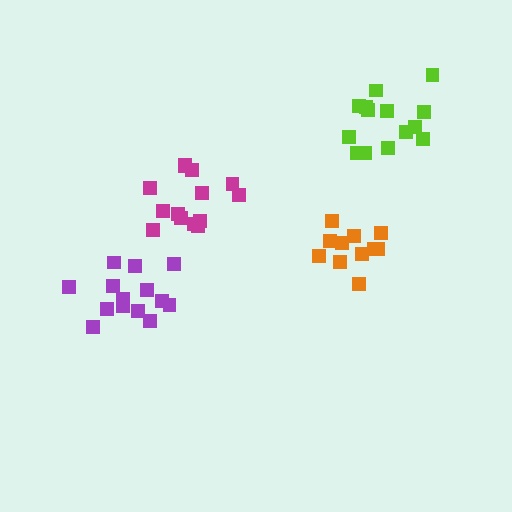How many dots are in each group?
Group 1: 11 dots, Group 2: 14 dots, Group 3: 14 dots, Group 4: 14 dots (53 total).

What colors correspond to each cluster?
The clusters are colored: orange, purple, lime, magenta.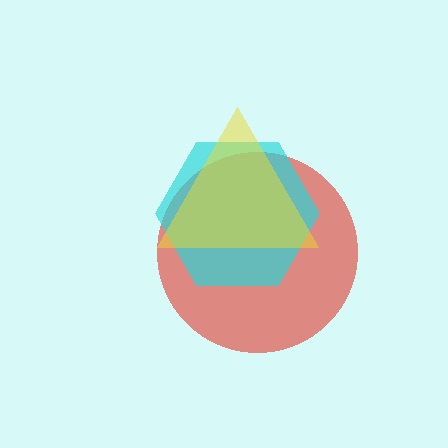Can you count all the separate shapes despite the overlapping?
Yes, there are 3 separate shapes.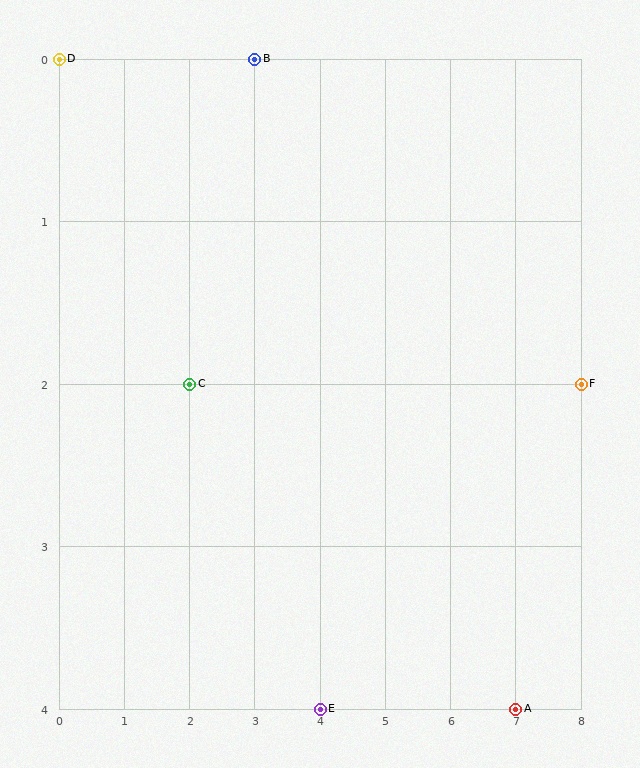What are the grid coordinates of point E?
Point E is at grid coordinates (4, 4).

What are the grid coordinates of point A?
Point A is at grid coordinates (7, 4).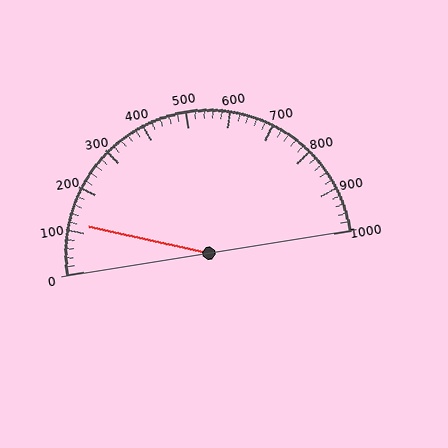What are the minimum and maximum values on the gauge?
The gauge ranges from 0 to 1000.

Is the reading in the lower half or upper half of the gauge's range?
The reading is in the lower half of the range (0 to 1000).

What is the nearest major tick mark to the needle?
The nearest major tick mark is 100.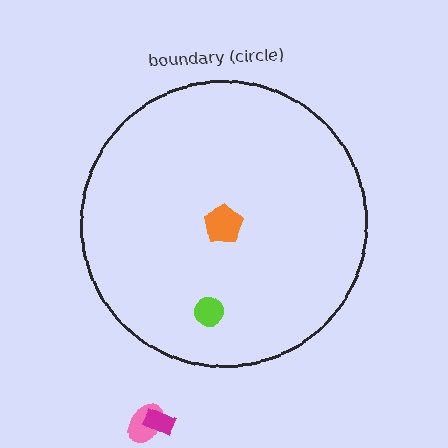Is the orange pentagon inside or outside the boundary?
Inside.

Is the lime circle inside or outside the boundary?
Inside.